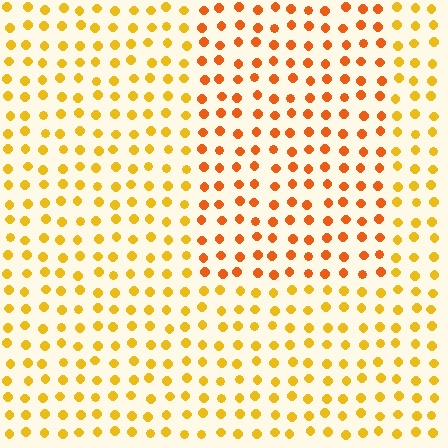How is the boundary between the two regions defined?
The boundary is defined purely by a slight shift in hue (about 27 degrees). Spacing, size, and orientation are identical on both sides.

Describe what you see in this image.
The image is filled with small yellow elements in a uniform arrangement. A rectangle-shaped region is visible where the elements are tinted to a slightly different hue, forming a subtle color boundary.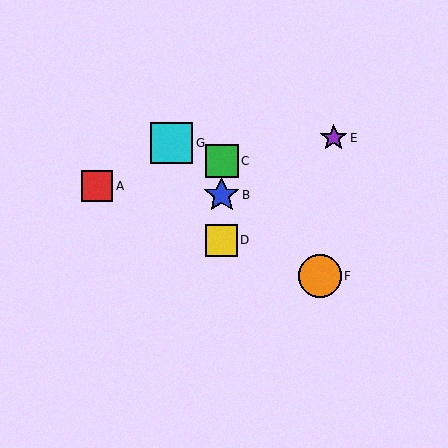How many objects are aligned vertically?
3 objects (B, C, D) are aligned vertically.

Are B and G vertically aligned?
No, B is at x≈222 and G is at x≈172.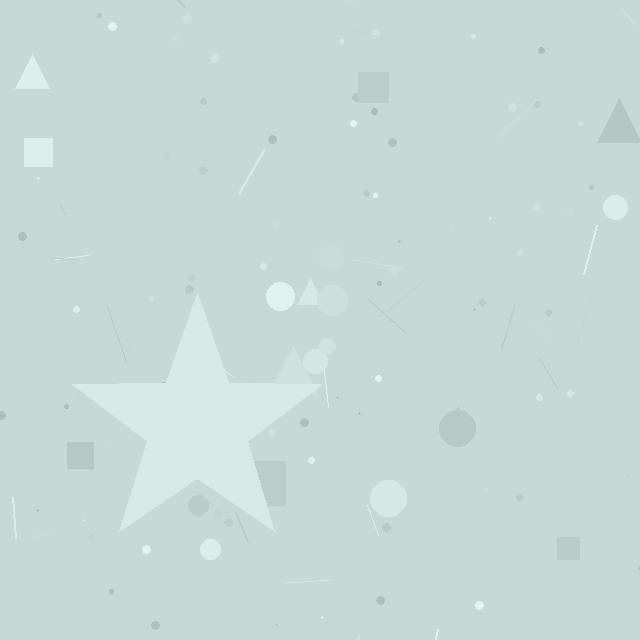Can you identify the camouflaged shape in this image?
The camouflaged shape is a star.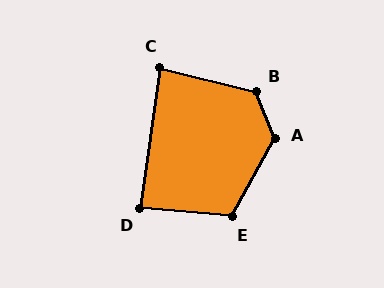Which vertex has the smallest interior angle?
C, at approximately 84 degrees.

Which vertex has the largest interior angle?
A, at approximately 130 degrees.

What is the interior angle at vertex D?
Approximately 87 degrees (approximately right).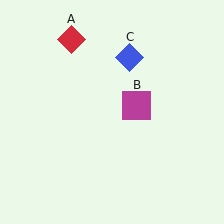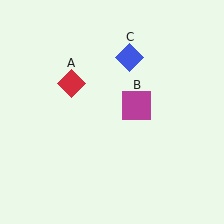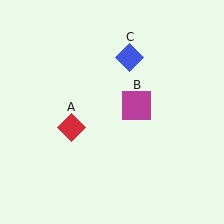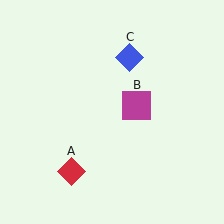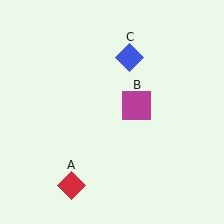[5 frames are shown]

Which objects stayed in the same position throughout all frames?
Magenta square (object B) and blue diamond (object C) remained stationary.